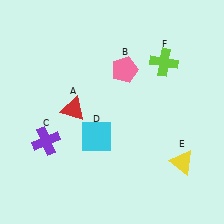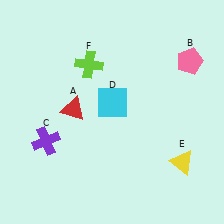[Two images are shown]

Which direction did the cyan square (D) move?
The cyan square (D) moved up.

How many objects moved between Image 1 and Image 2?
3 objects moved between the two images.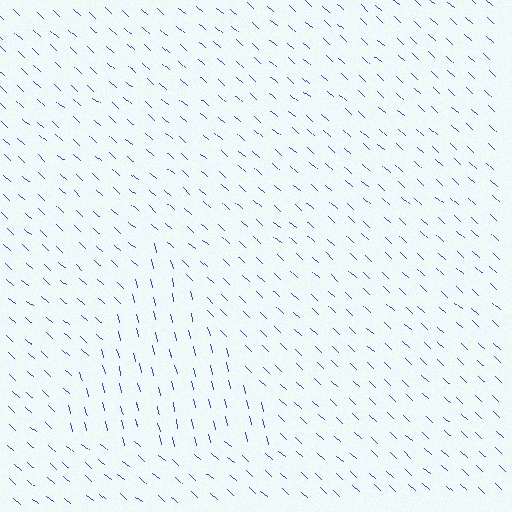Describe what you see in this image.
The image is filled with small blue line segments. A triangle region in the image has lines oriented differently from the surrounding lines, creating a visible texture boundary.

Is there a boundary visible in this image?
Yes, there is a texture boundary formed by a change in line orientation.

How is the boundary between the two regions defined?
The boundary is defined purely by a change in line orientation (approximately 34 degrees difference). All lines are the same color and thickness.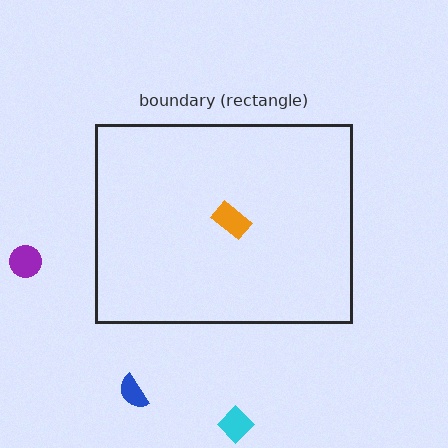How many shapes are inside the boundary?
1 inside, 3 outside.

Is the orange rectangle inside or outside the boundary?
Inside.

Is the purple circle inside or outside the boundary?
Outside.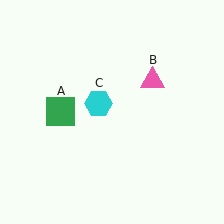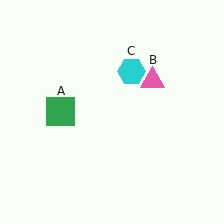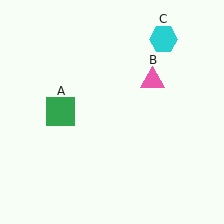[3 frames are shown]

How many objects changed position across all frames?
1 object changed position: cyan hexagon (object C).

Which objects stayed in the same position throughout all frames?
Green square (object A) and pink triangle (object B) remained stationary.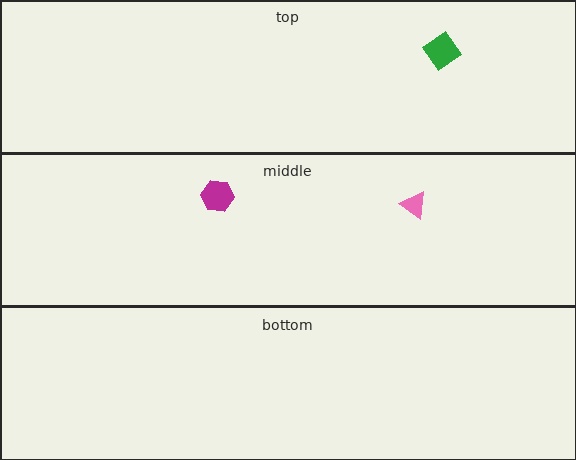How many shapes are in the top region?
1.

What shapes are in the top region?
The green diamond.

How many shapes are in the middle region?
2.